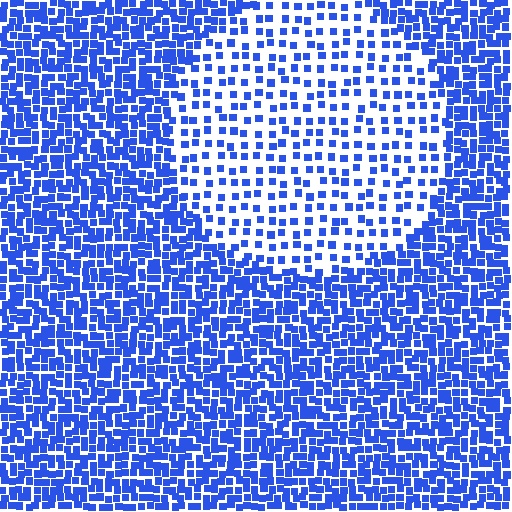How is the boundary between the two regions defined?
The boundary is defined by a change in element density (approximately 2.4x ratio). All elements are the same color, size, and shape.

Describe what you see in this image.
The image contains small blue elements arranged at two different densities. A circle-shaped region is visible where the elements are less densely packed than the surrounding area.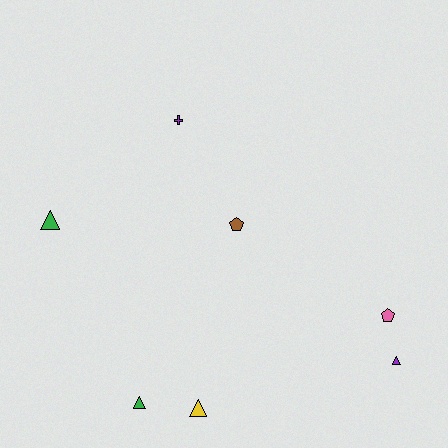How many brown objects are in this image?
There is 1 brown object.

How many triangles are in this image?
There are 4 triangles.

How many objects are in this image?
There are 7 objects.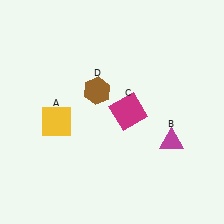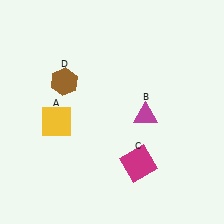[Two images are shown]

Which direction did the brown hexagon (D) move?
The brown hexagon (D) moved left.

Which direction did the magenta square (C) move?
The magenta square (C) moved down.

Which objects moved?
The objects that moved are: the magenta triangle (B), the magenta square (C), the brown hexagon (D).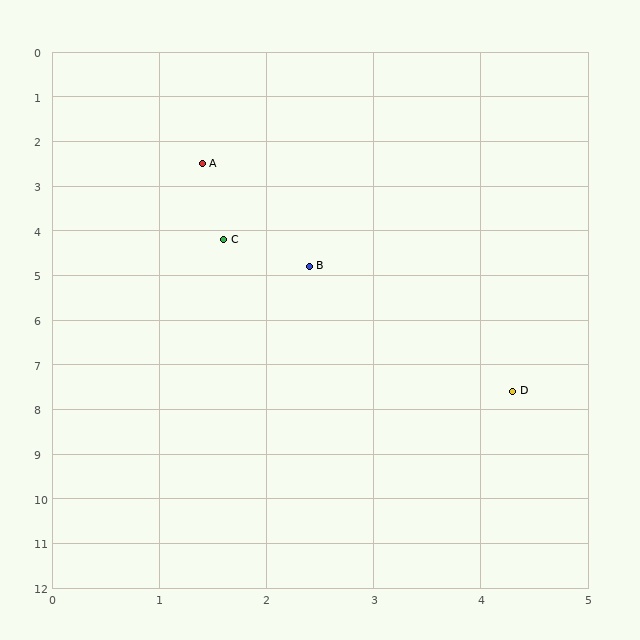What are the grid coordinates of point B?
Point B is at approximately (2.4, 4.8).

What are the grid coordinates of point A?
Point A is at approximately (1.4, 2.5).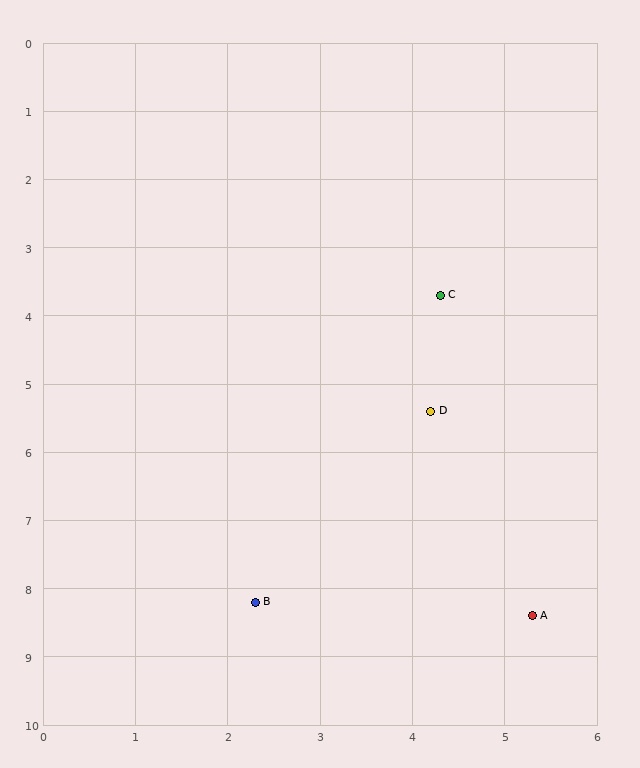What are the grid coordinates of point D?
Point D is at approximately (4.2, 5.4).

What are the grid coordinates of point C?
Point C is at approximately (4.3, 3.7).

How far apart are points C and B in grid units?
Points C and B are about 4.9 grid units apart.